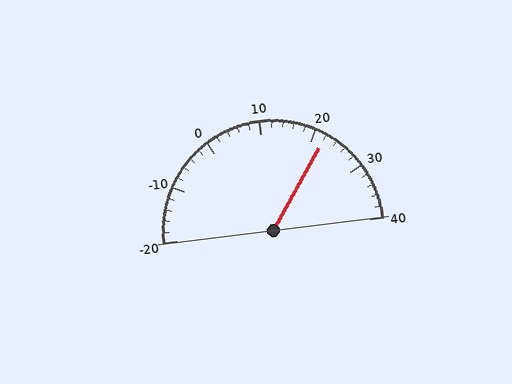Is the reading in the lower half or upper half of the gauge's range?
The reading is in the upper half of the range (-20 to 40).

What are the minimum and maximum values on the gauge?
The gauge ranges from -20 to 40.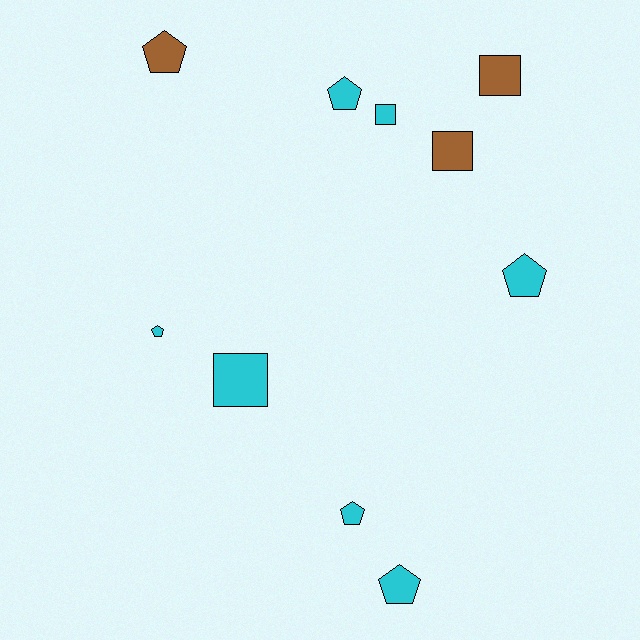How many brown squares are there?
There are 2 brown squares.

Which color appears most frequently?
Cyan, with 7 objects.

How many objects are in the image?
There are 10 objects.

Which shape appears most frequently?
Pentagon, with 6 objects.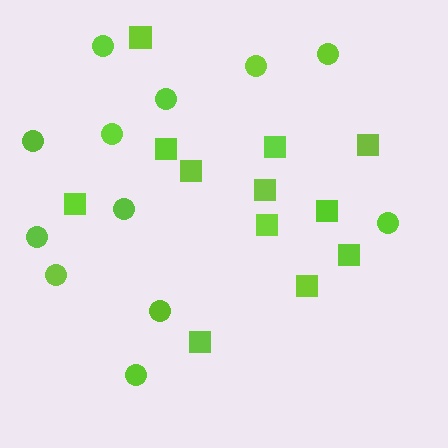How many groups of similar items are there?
There are 2 groups: one group of squares (12) and one group of circles (12).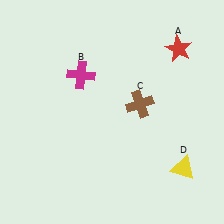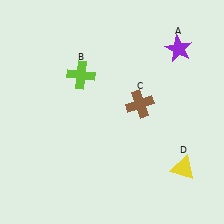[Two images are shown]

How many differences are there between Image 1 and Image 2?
There are 2 differences between the two images.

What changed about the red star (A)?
In Image 1, A is red. In Image 2, it changed to purple.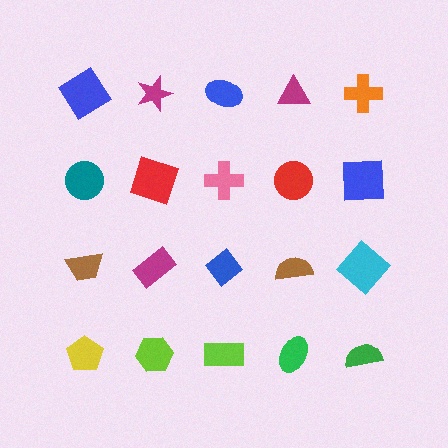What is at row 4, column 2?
A lime hexagon.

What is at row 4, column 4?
A green ellipse.